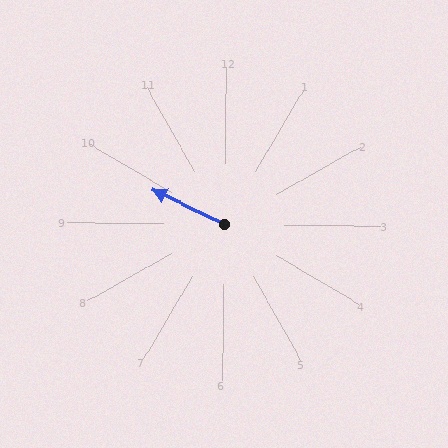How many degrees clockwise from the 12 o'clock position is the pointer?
Approximately 295 degrees.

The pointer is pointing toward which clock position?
Roughly 10 o'clock.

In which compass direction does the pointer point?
Northwest.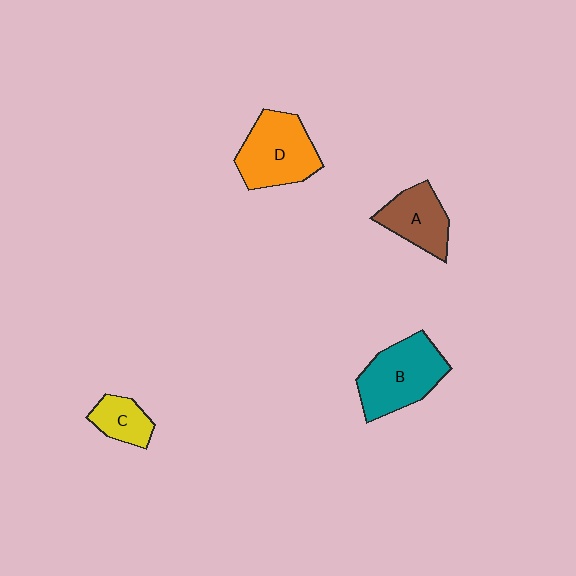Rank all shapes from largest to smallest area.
From largest to smallest: B (teal), D (orange), A (brown), C (yellow).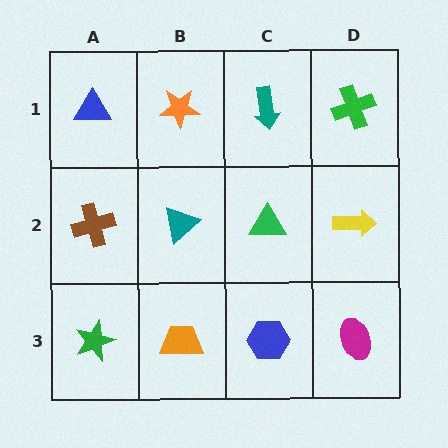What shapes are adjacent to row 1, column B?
A teal triangle (row 2, column B), a blue triangle (row 1, column A), a teal arrow (row 1, column C).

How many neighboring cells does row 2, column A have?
3.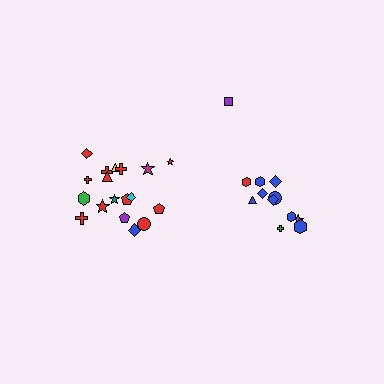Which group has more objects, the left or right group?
The left group.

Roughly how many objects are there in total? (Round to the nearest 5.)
Roughly 30 objects in total.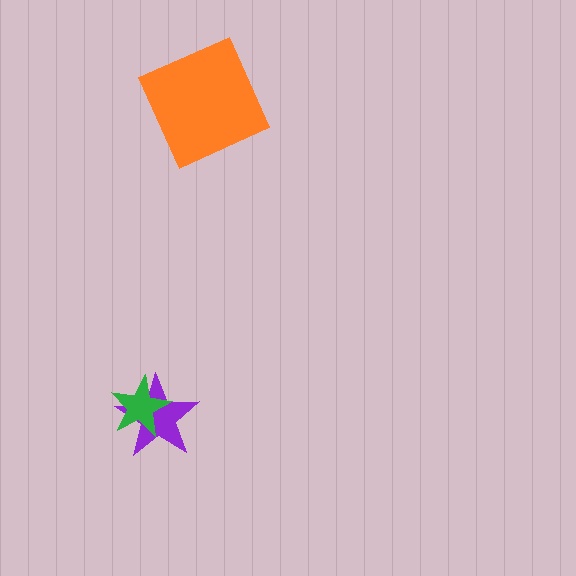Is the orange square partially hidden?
No, no other shape covers it.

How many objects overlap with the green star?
1 object overlaps with the green star.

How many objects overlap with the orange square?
0 objects overlap with the orange square.